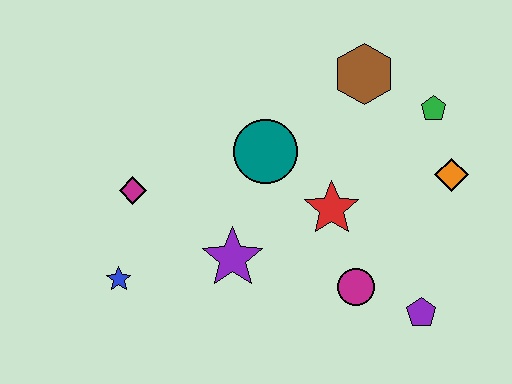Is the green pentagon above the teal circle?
Yes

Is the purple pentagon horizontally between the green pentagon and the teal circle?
Yes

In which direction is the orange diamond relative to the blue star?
The orange diamond is to the right of the blue star.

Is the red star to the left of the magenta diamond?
No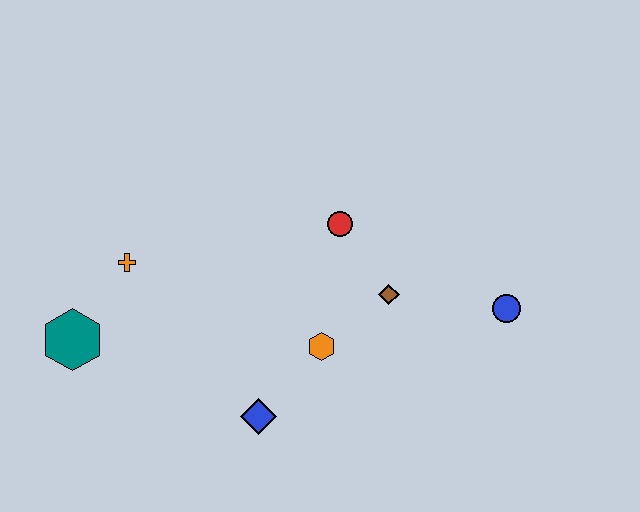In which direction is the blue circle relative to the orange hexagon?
The blue circle is to the right of the orange hexagon.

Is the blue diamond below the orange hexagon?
Yes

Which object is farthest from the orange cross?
The blue circle is farthest from the orange cross.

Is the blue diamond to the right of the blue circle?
No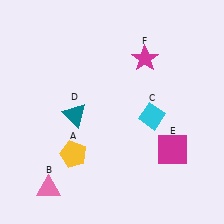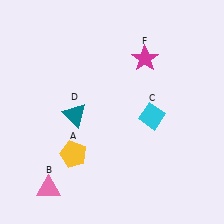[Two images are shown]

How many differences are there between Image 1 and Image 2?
There is 1 difference between the two images.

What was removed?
The magenta square (E) was removed in Image 2.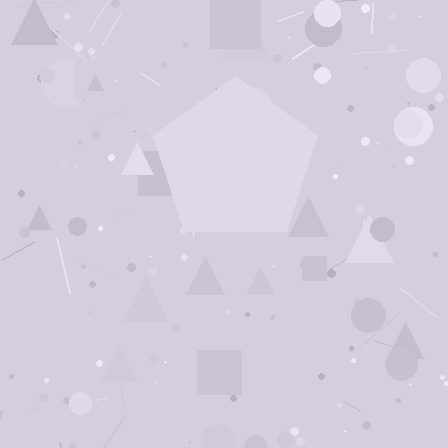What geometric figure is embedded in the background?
A pentagon is embedded in the background.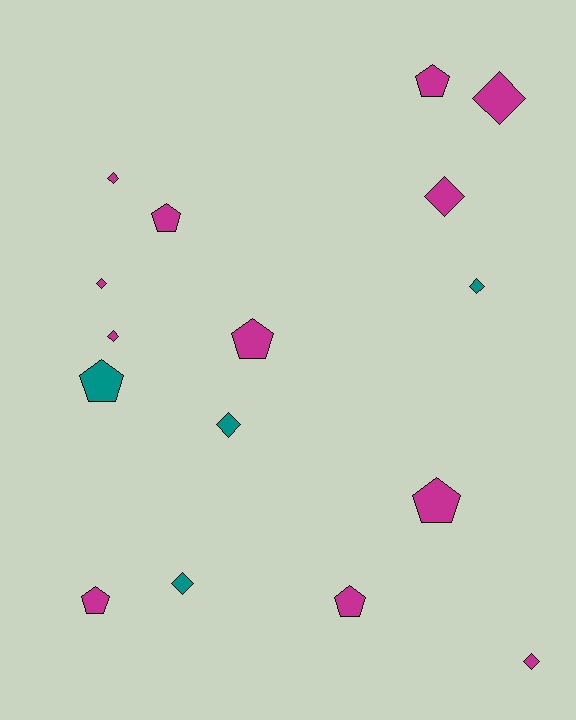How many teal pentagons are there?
There is 1 teal pentagon.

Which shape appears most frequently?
Diamond, with 9 objects.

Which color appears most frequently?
Magenta, with 12 objects.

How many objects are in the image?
There are 16 objects.